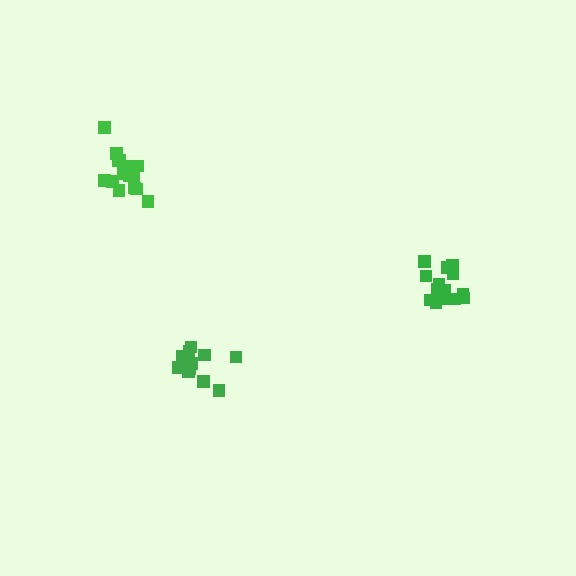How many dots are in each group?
Group 1: 11 dots, Group 2: 16 dots, Group 3: 17 dots (44 total).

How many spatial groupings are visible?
There are 3 spatial groupings.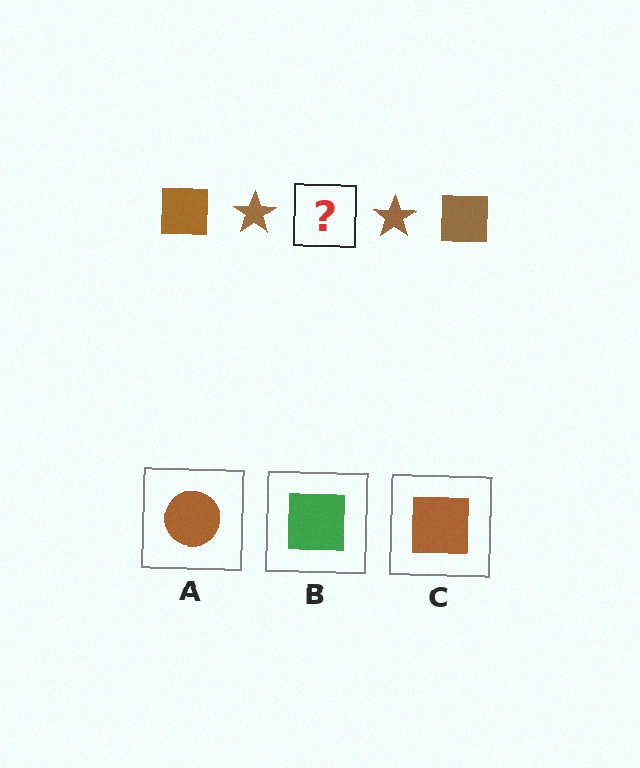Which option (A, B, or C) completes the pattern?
C.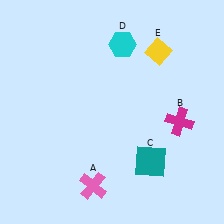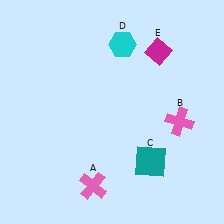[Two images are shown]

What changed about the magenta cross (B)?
In Image 1, B is magenta. In Image 2, it changed to pink.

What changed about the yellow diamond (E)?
In Image 1, E is yellow. In Image 2, it changed to magenta.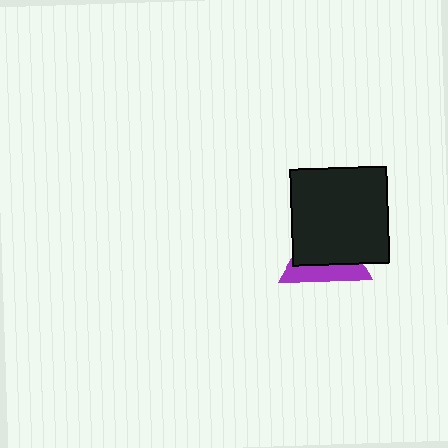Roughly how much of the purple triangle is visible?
A small part of it is visible (roughly 36%).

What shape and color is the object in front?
The object in front is a black square.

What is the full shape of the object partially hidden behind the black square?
The partially hidden object is a purple triangle.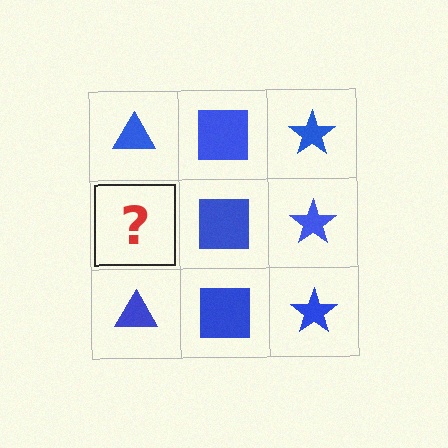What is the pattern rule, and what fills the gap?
The rule is that each column has a consistent shape. The gap should be filled with a blue triangle.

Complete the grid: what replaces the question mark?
The question mark should be replaced with a blue triangle.